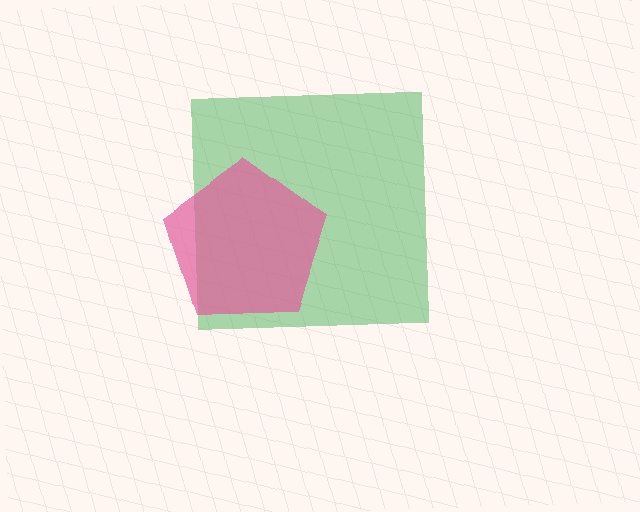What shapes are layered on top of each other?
The layered shapes are: a green square, a pink pentagon.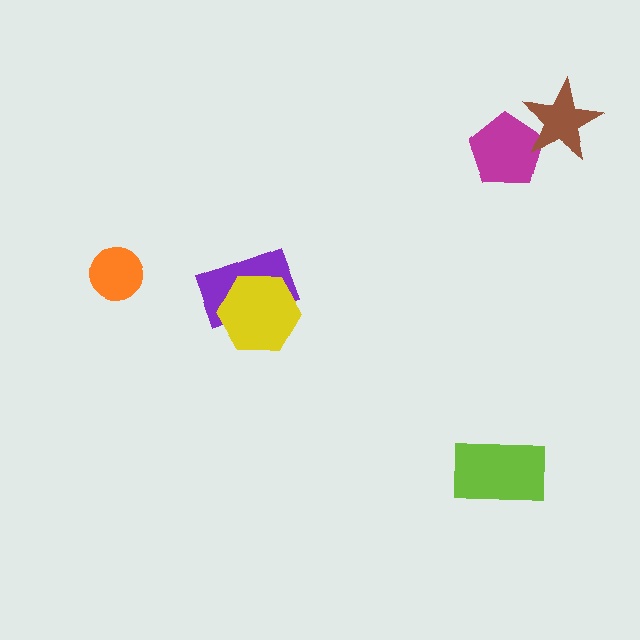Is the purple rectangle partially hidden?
Yes, it is partially covered by another shape.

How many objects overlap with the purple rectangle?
1 object overlaps with the purple rectangle.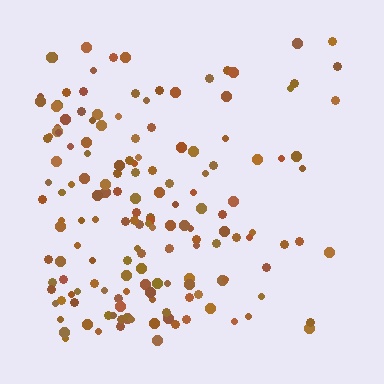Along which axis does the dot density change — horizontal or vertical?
Horizontal.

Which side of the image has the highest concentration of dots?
The left.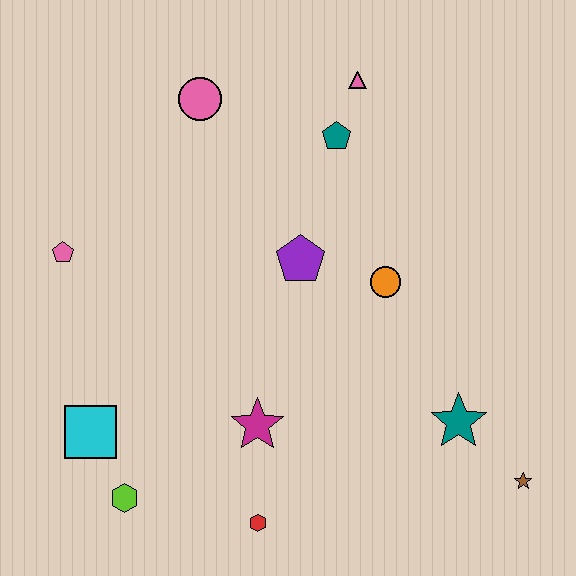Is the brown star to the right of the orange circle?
Yes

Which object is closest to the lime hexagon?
The cyan square is closest to the lime hexagon.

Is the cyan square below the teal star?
Yes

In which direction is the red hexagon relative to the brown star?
The red hexagon is to the left of the brown star.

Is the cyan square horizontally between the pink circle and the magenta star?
No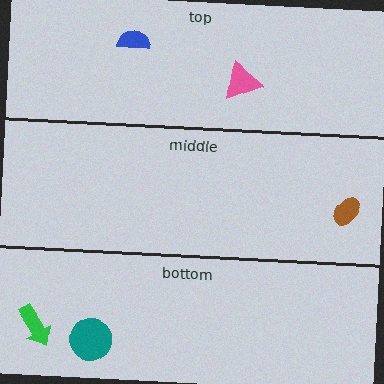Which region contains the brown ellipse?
The middle region.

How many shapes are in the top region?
2.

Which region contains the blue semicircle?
The top region.